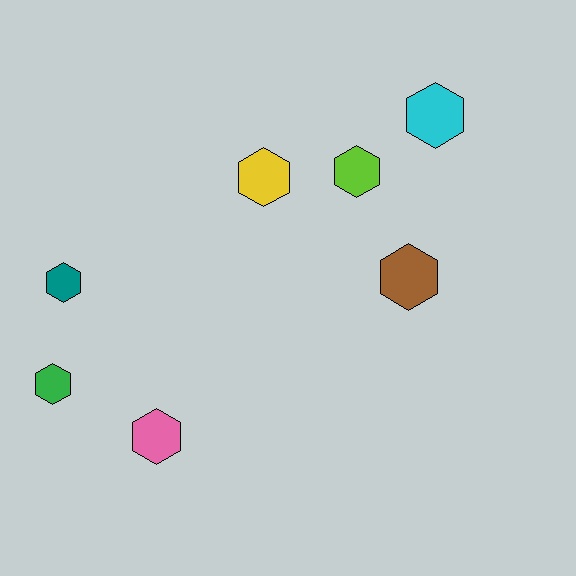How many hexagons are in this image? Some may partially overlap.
There are 7 hexagons.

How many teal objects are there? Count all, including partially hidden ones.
There is 1 teal object.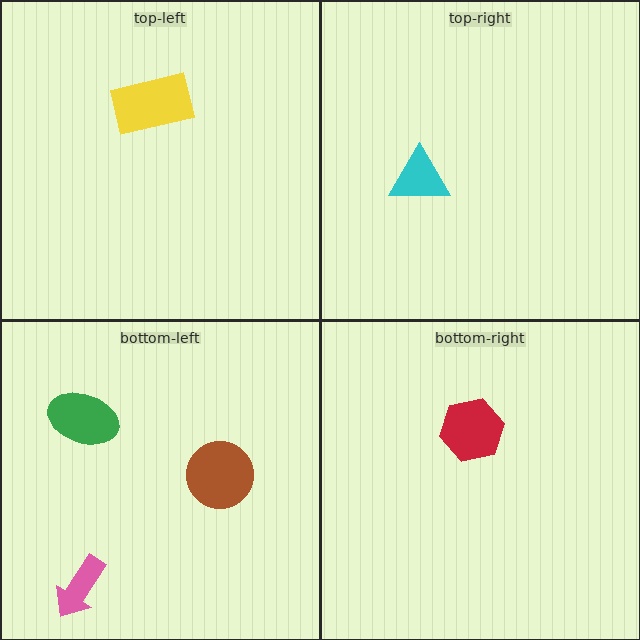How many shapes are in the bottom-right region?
1.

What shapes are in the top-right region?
The cyan triangle.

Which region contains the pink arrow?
The bottom-left region.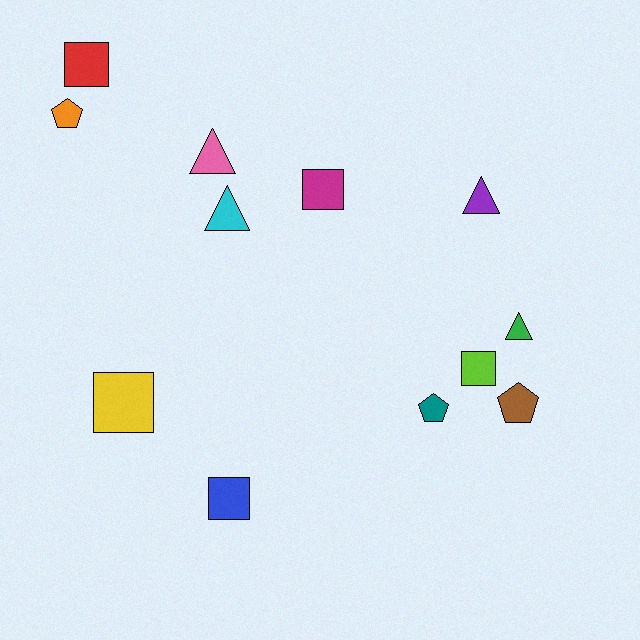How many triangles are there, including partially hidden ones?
There are 4 triangles.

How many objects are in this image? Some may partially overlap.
There are 12 objects.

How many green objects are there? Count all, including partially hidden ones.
There is 1 green object.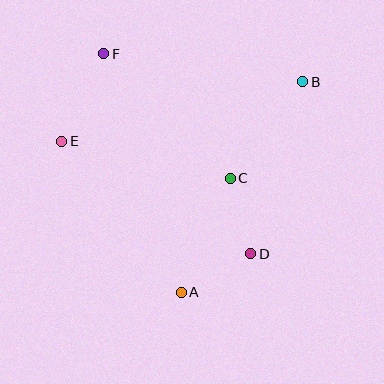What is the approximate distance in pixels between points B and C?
The distance between B and C is approximately 121 pixels.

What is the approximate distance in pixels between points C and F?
The distance between C and F is approximately 178 pixels.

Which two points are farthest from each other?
Points A and F are farthest from each other.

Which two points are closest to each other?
Points C and D are closest to each other.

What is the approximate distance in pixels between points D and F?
The distance between D and F is approximately 249 pixels.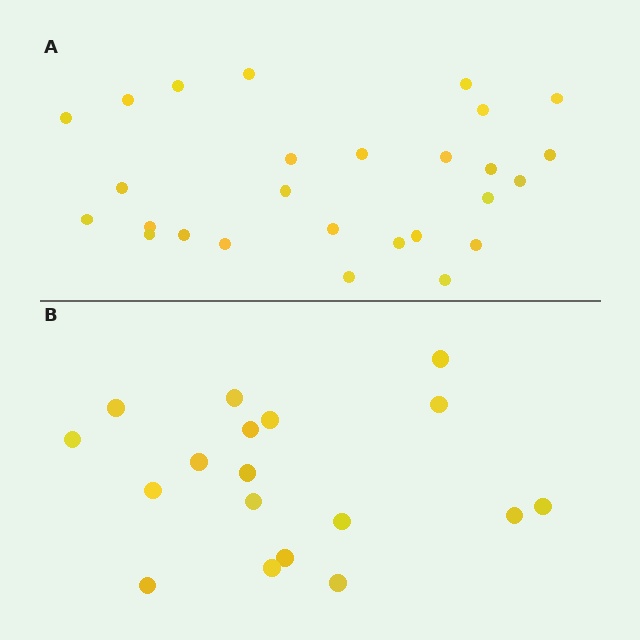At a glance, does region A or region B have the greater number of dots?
Region A (the top region) has more dots.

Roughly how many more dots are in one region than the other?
Region A has roughly 8 or so more dots than region B.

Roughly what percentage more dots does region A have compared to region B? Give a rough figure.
About 50% more.